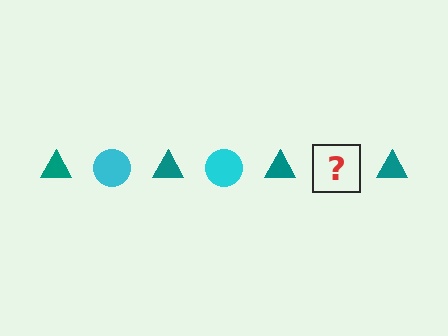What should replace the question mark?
The question mark should be replaced with a cyan circle.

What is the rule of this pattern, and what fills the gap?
The rule is that the pattern alternates between teal triangle and cyan circle. The gap should be filled with a cyan circle.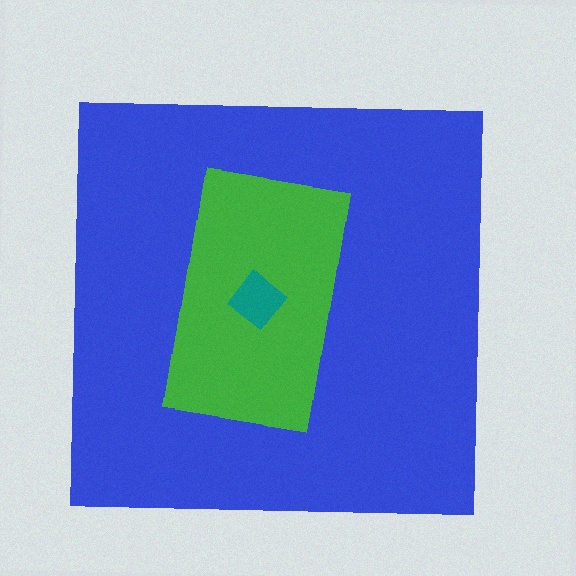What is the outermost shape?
The blue square.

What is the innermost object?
The teal diamond.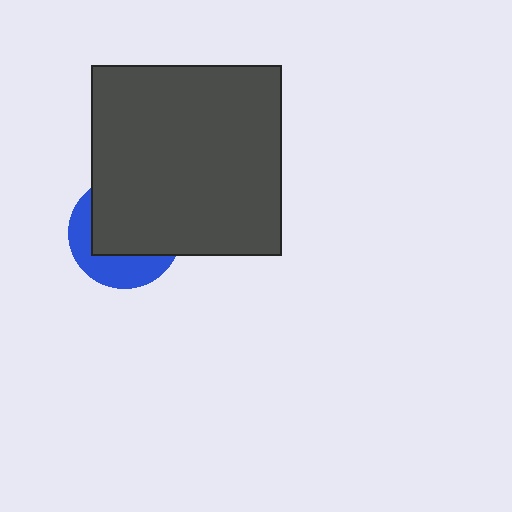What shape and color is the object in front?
The object in front is a dark gray square.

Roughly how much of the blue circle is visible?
A small part of it is visible (roughly 38%).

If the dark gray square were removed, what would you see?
You would see the complete blue circle.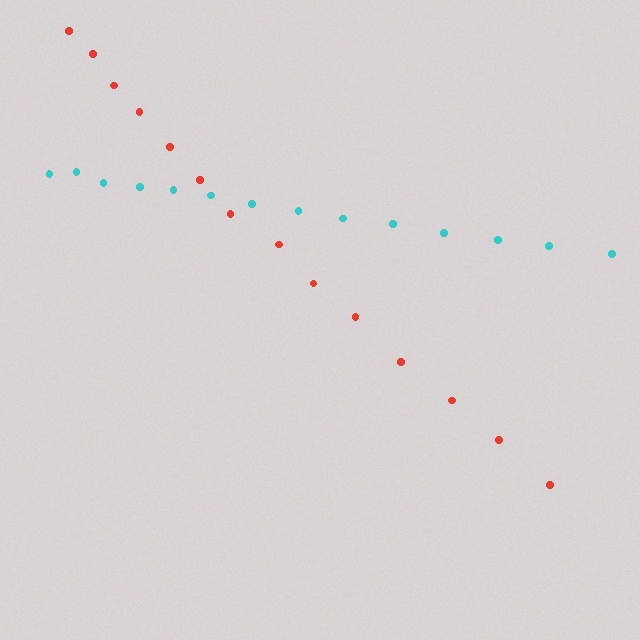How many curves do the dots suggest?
There are 2 distinct paths.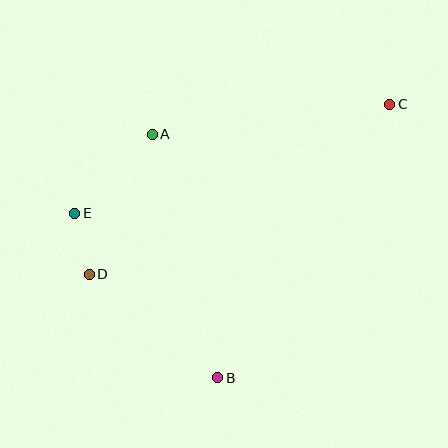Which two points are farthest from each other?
Points C and D are farthest from each other.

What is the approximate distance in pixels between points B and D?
The distance between B and D is approximately 165 pixels.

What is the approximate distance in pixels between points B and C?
The distance between B and C is approximately 323 pixels.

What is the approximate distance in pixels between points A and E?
The distance between A and E is approximately 111 pixels.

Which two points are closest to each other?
Points D and E are closest to each other.